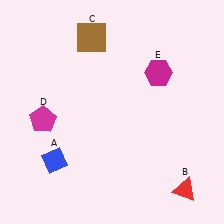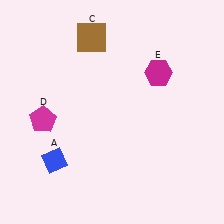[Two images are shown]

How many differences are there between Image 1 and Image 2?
There is 1 difference between the two images.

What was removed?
The red triangle (B) was removed in Image 2.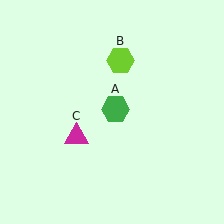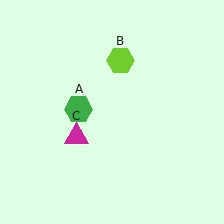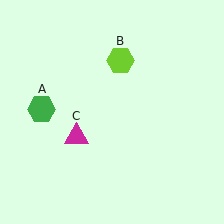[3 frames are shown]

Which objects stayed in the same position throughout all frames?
Lime hexagon (object B) and magenta triangle (object C) remained stationary.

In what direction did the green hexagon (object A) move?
The green hexagon (object A) moved left.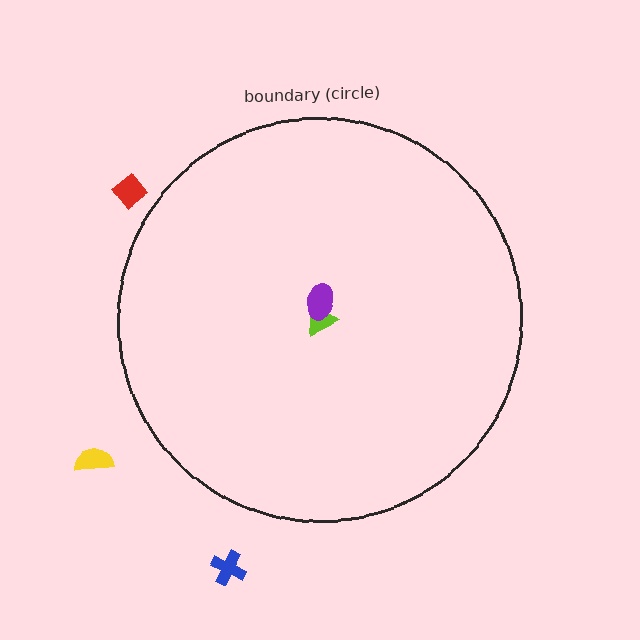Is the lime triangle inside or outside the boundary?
Inside.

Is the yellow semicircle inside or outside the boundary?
Outside.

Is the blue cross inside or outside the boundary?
Outside.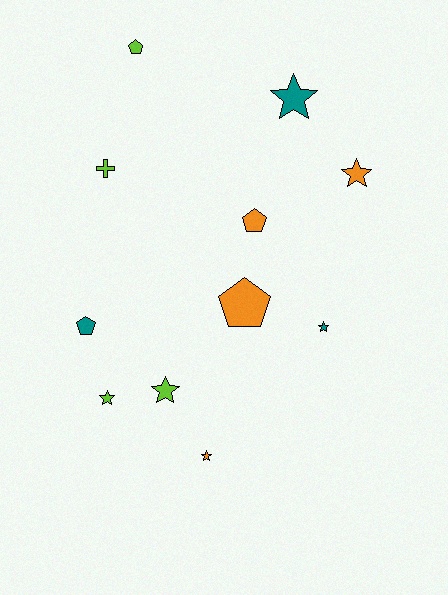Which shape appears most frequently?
Star, with 6 objects.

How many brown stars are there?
There are no brown stars.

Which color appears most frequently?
Lime, with 4 objects.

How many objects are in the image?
There are 11 objects.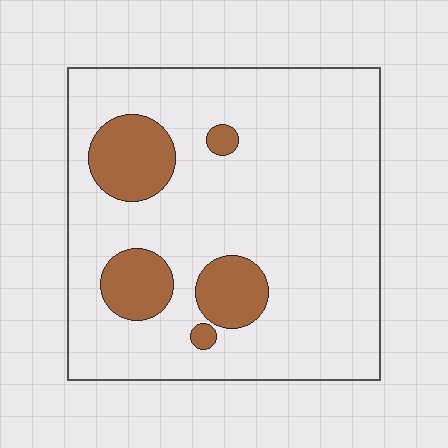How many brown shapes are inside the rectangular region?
5.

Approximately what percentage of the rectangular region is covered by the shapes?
Approximately 15%.